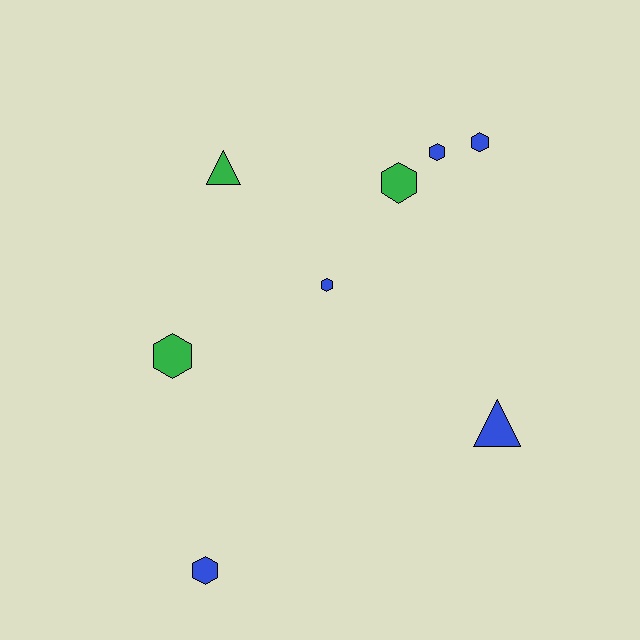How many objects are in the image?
There are 8 objects.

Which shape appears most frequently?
Hexagon, with 6 objects.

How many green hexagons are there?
There are 2 green hexagons.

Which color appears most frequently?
Blue, with 5 objects.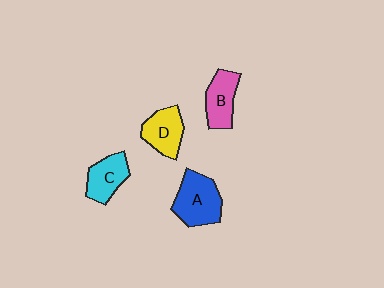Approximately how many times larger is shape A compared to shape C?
Approximately 1.4 times.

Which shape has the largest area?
Shape A (blue).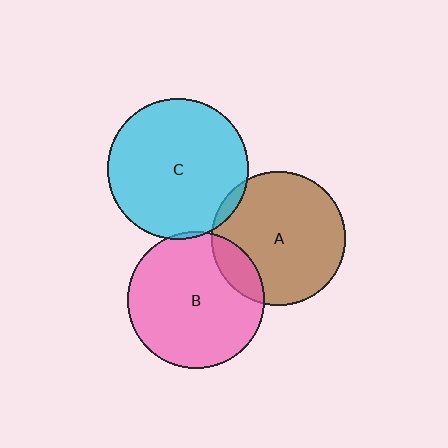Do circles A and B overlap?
Yes.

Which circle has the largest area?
Circle C (cyan).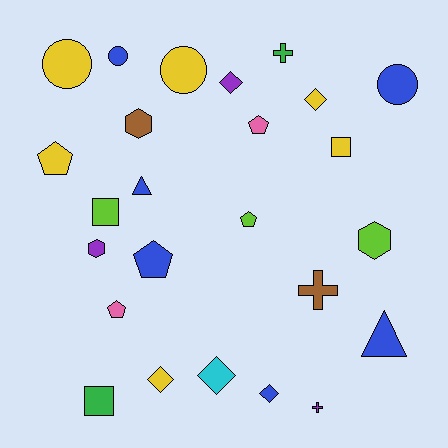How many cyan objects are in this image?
There is 1 cyan object.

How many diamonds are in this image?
There are 5 diamonds.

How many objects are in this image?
There are 25 objects.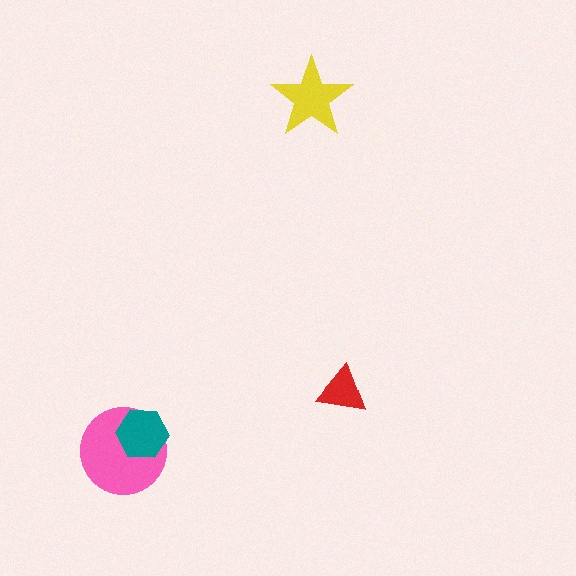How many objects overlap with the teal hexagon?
1 object overlaps with the teal hexagon.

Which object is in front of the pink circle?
The teal hexagon is in front of the pink circle.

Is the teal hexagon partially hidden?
No, no other shape covers it.